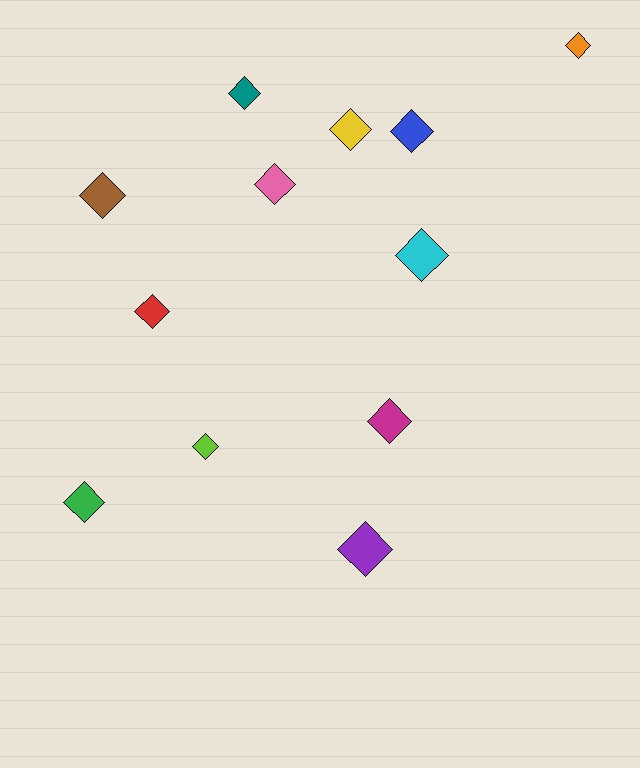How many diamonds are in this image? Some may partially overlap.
There are 12 diamonds.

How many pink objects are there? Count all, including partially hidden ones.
There is 1 pink object.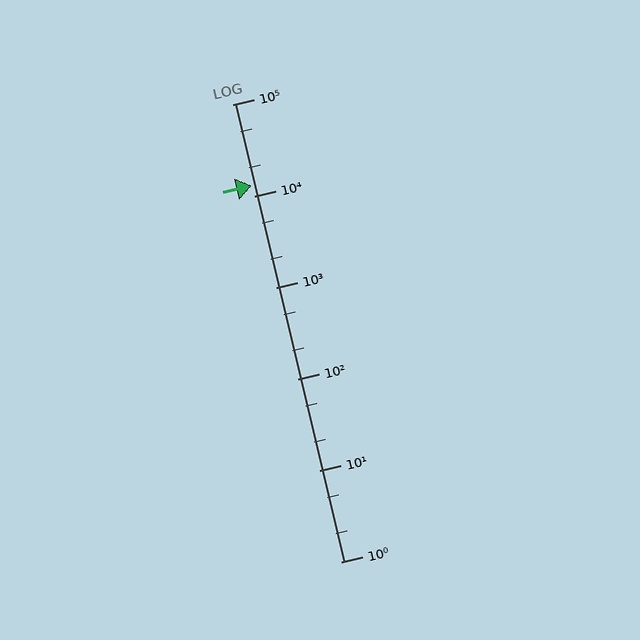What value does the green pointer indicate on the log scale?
The pointer indicates approximately 13000.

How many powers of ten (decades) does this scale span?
The scale spans 5 decades, from 1 to 100000.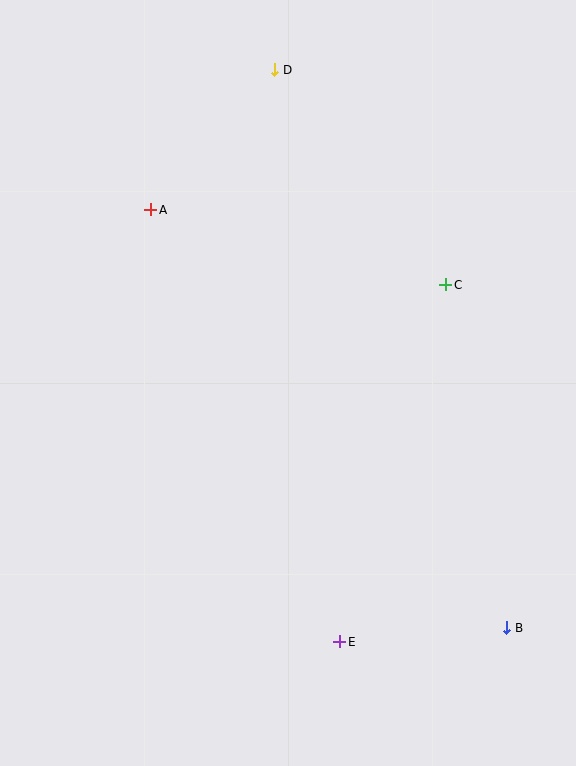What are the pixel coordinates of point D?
Point D is at (275, 70).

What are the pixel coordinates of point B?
Point B is at (507, 628).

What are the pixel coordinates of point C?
Point C is at (446, 285).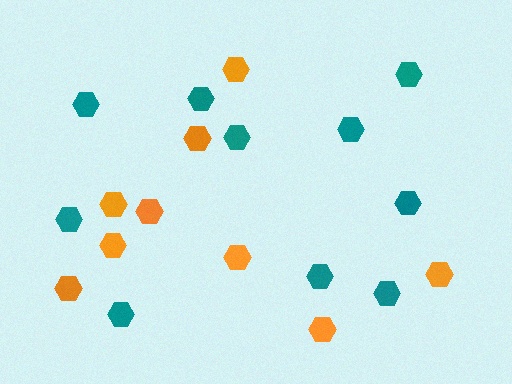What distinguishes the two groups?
There are 2 groups: one group of orange hexagons (9) and one group of teal hexagons (10).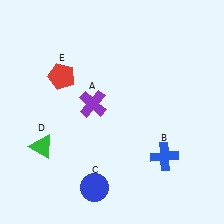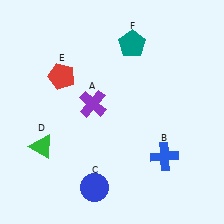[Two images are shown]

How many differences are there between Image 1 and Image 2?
There is 1 difference between the two images.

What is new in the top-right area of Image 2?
A teal pentagon (F) was added in the top-right area of Image 2.